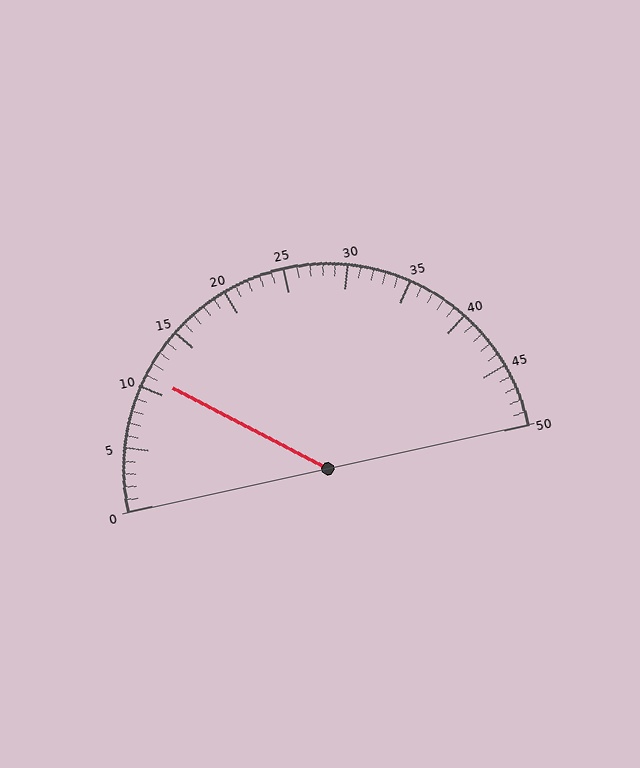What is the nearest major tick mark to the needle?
The nearest major tick mark is 10.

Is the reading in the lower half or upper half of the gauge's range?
The reading is in the lower half of the range (0 to 50).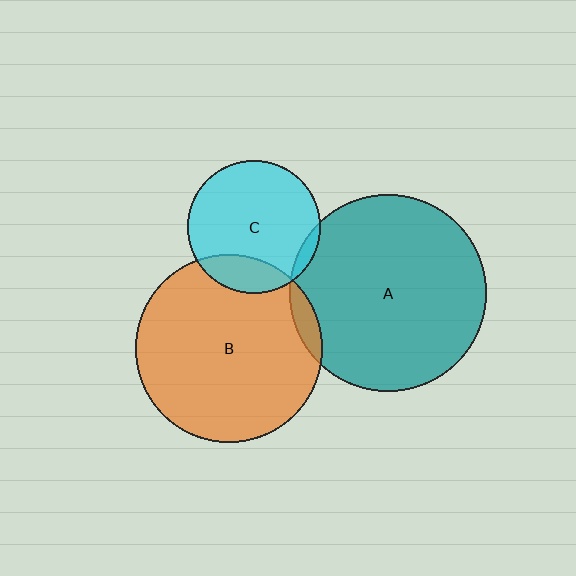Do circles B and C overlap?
Yes.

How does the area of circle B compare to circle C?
Approximately 2.0 times.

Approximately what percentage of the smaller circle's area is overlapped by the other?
Approximately 15%.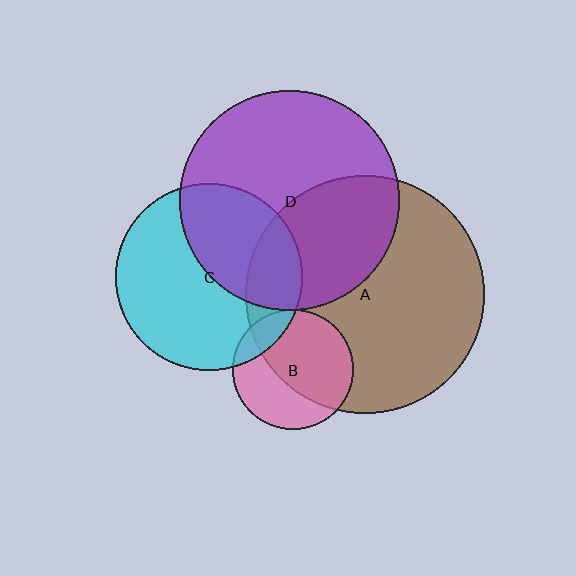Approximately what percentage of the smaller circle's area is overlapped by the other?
Approximately 60%.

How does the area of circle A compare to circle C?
Approximately 1.6 times.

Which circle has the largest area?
Circle A (brown).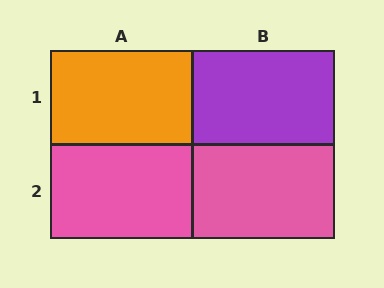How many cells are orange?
1 cell is orange.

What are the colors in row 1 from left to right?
Orange, purple.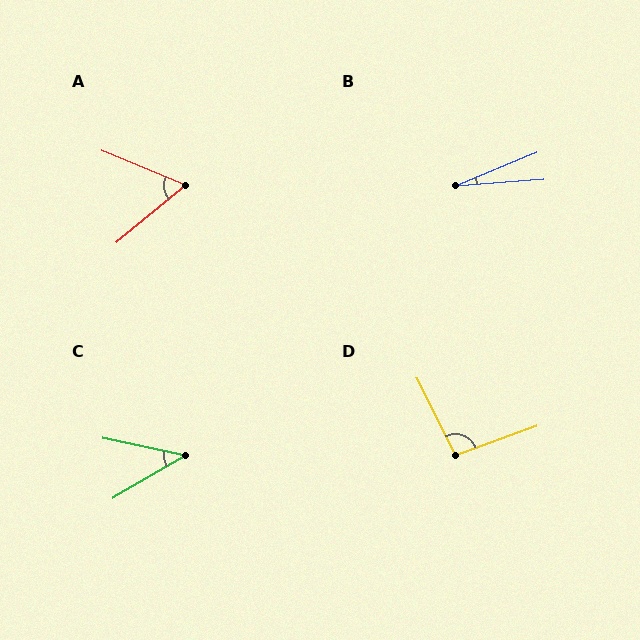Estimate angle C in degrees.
Approximately 42 degrees.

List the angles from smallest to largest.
B (18°), C (42°), A (62°), D (96°).